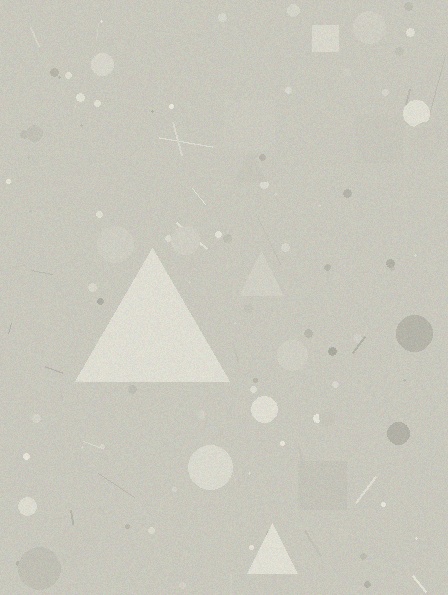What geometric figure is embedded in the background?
A triangle is embedded in the background.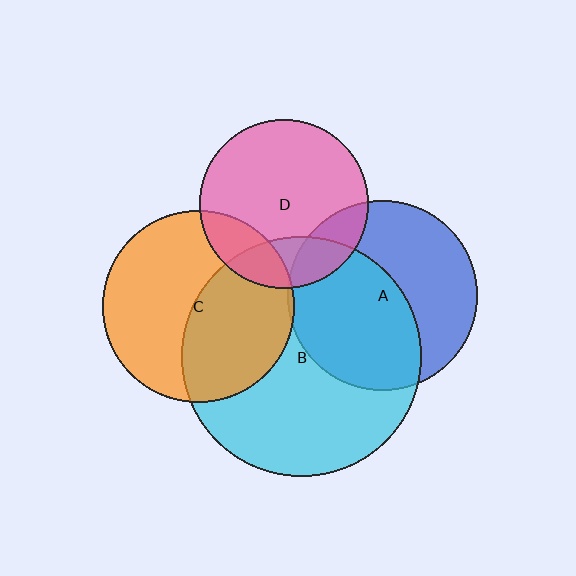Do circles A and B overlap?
Yes.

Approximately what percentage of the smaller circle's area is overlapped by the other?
Approximately 55%.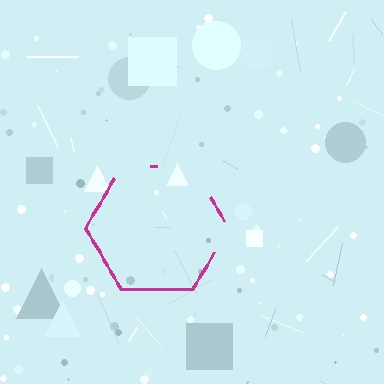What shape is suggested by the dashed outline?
The dashed outline suggests a hexagon.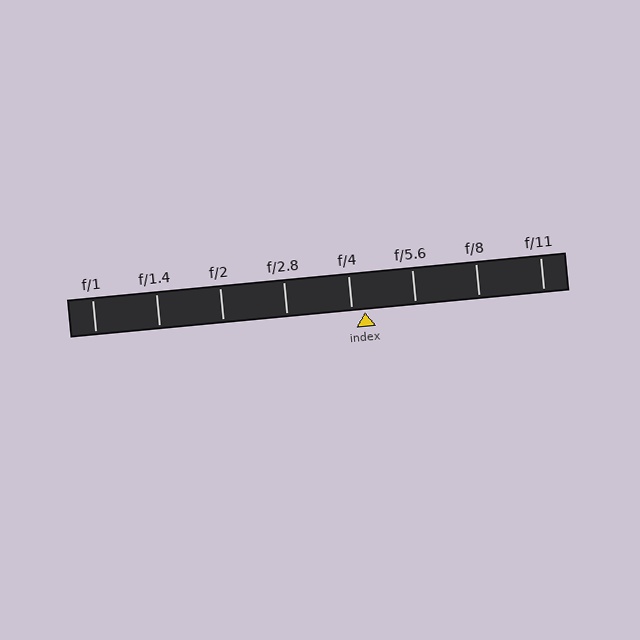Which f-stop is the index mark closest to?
The index mark is closest to f/4.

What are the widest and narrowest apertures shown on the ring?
The widest aperture shown is f/1 and the narrowest is f/11.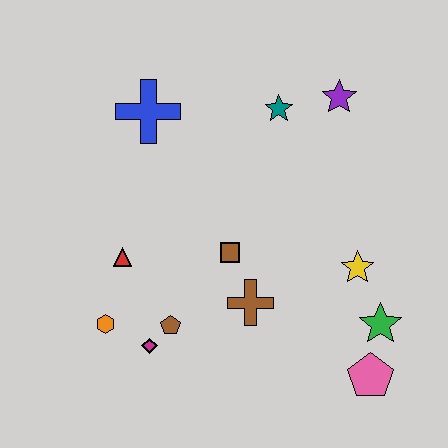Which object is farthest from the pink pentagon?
The blue cross is farthest from the pink pentagon.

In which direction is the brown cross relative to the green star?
The brown cross is to the left of the green star.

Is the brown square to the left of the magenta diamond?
No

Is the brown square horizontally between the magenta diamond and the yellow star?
Yes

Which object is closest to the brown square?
The brown cross is closest to the brown square.